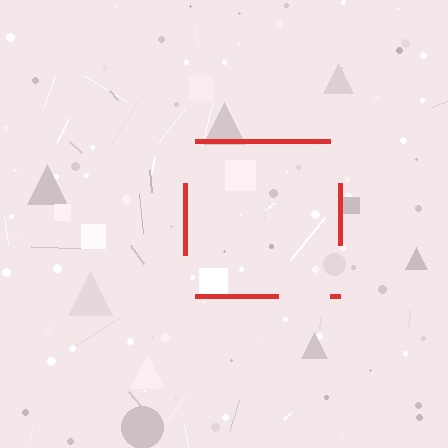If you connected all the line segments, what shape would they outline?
They would outline a square.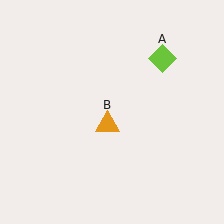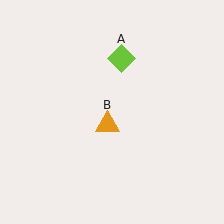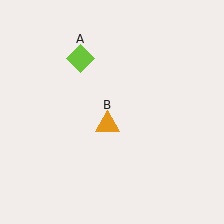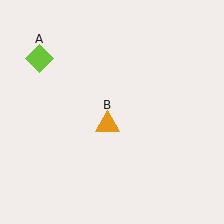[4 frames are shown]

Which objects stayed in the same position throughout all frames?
Orange triangle (object B) remained stationary.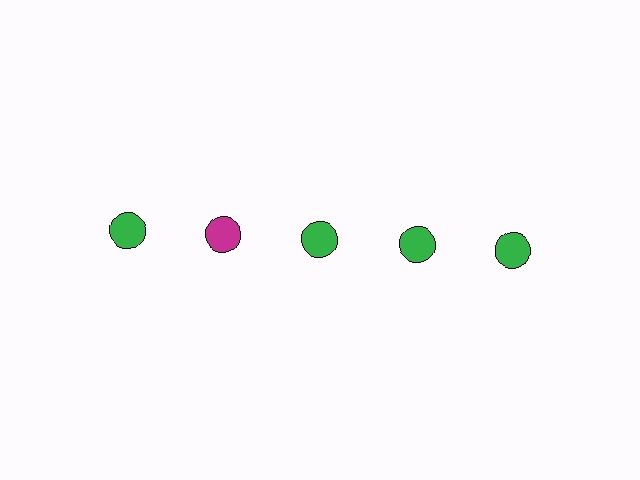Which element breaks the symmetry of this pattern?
The magenta circle in the top row, second from left column breaks the symmetry. All other shapes are green circles.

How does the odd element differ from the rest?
It has a different color: magenta instead of green.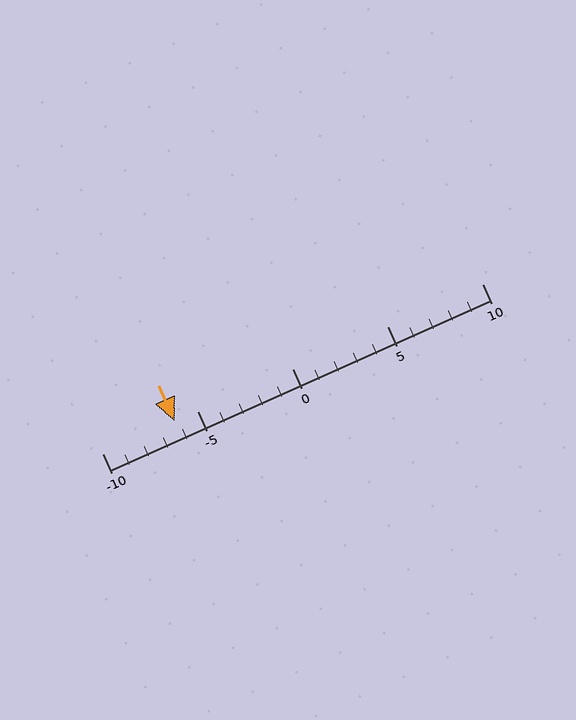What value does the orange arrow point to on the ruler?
The orange arrow points to approximately -6.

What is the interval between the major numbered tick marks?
The major tick marks are spaced 5 units apart.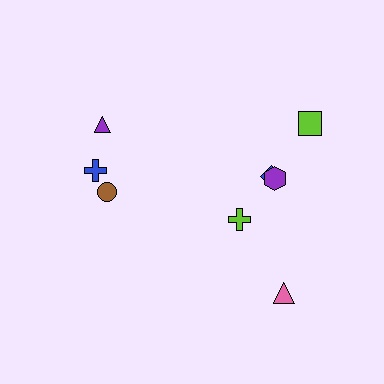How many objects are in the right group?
There are 5 objects.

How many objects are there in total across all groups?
There are 8 objects.